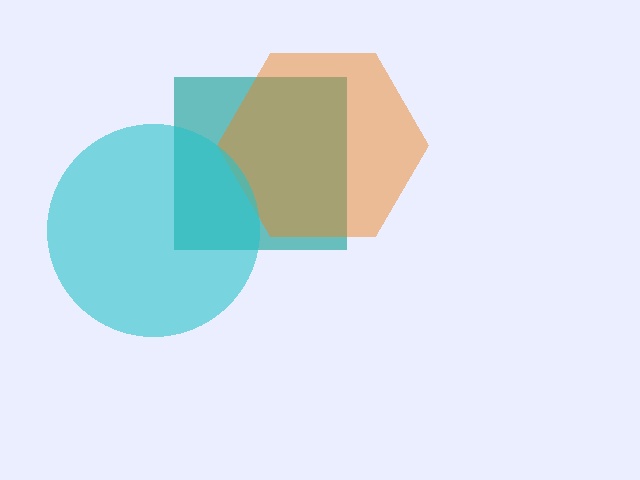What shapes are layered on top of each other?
The layered shapes are: a teal square, an orange hexagon, a cyan circle.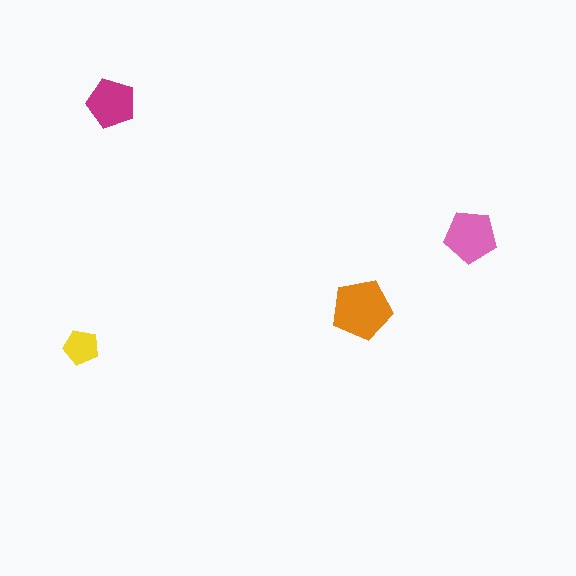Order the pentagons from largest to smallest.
the orange one, the pink one, the magenta one, the yellow one.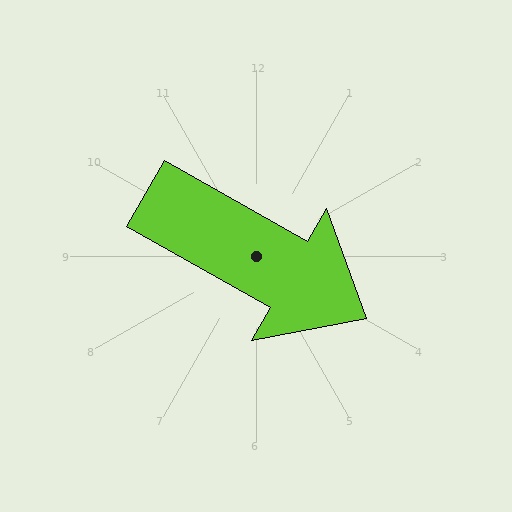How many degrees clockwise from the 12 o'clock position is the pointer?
Approximately 120 degrees.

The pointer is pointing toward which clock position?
Roughly 4 o'clock.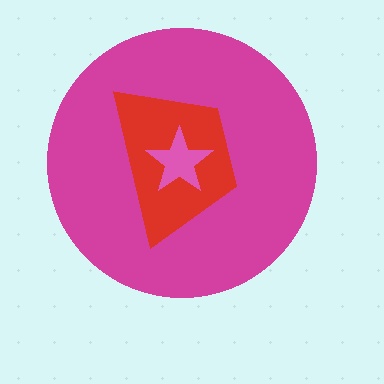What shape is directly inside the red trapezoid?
The pink star.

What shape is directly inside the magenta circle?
The red trapezoid.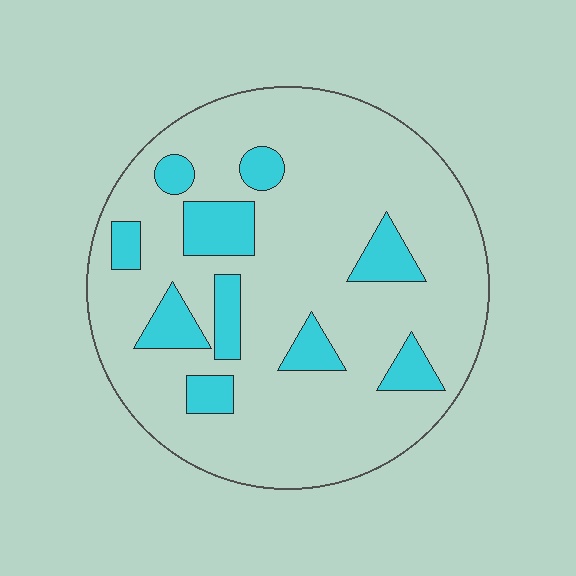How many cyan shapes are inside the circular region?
10.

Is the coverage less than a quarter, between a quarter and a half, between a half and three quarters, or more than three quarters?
Less than a quarter.